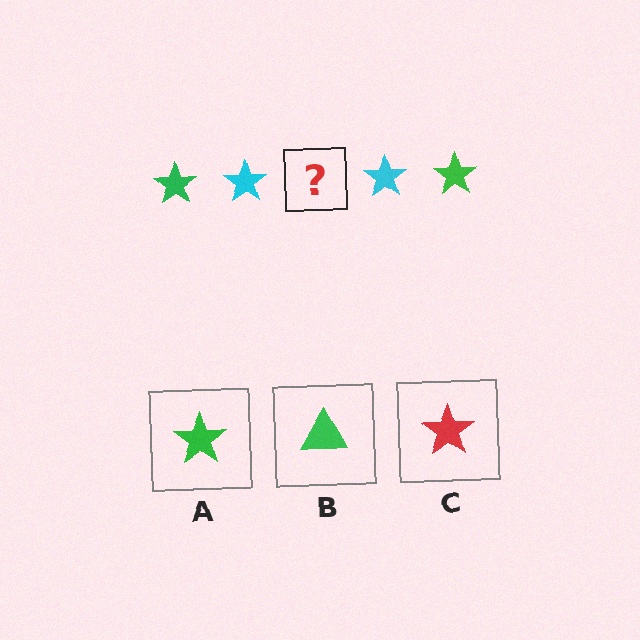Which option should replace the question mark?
Option A.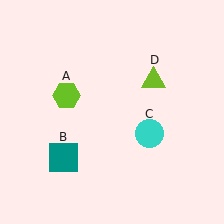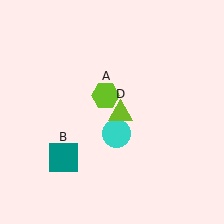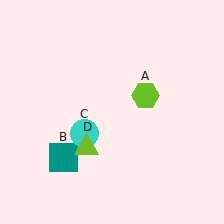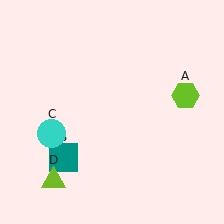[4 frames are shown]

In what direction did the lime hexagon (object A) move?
The lime hexagon (object A) moved right.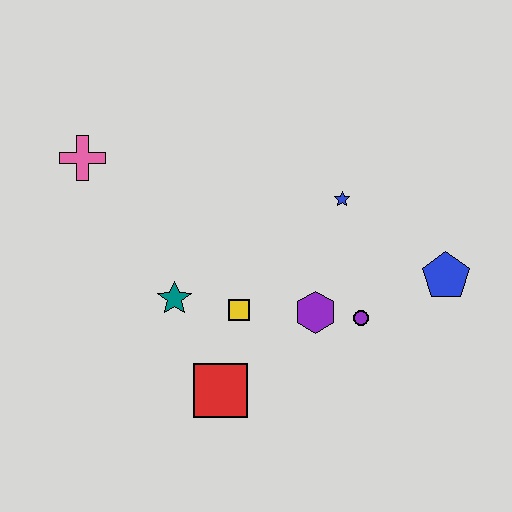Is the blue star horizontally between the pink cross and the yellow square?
No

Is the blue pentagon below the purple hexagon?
No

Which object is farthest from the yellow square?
The pink cross is farthest from the yellow square.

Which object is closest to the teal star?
The yellow square is closest to the teal star.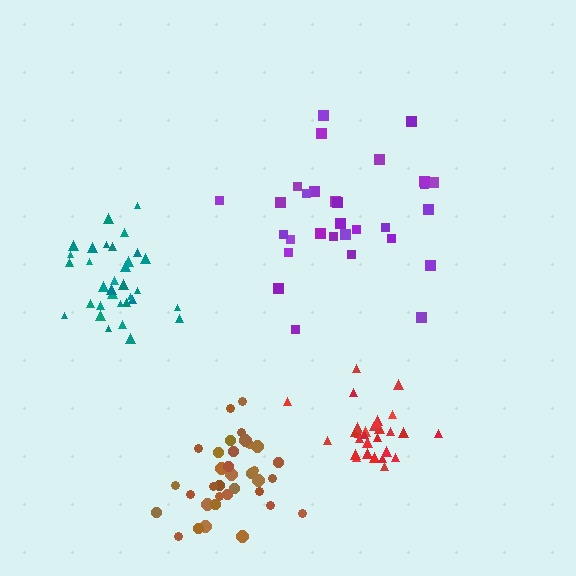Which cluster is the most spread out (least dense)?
Purple.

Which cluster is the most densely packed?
Brown.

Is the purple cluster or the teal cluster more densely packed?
Teal.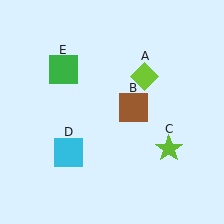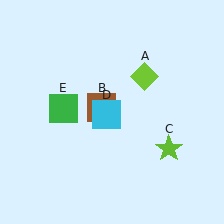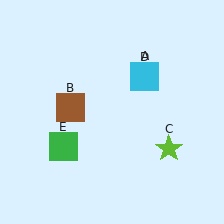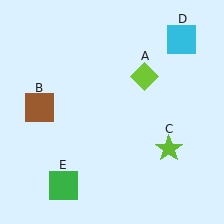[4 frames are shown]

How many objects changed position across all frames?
3 objects changed position: brown square (object B), cyan square (object D), green square (object E).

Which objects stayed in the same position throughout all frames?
Lime diamond (object A) and lime star (object C) remained stationary.